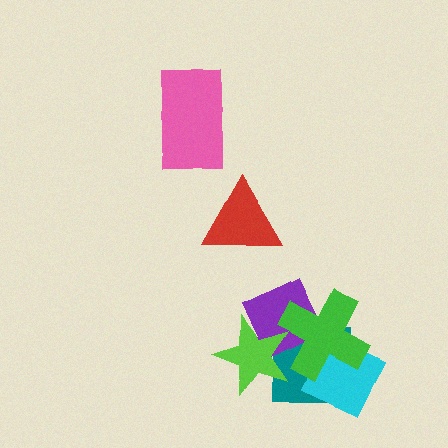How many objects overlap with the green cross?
4 objects overlap with the green cross.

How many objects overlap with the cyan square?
2 objects overlap with the cyan square.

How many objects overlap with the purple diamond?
3 objects overlap with the purple diamond.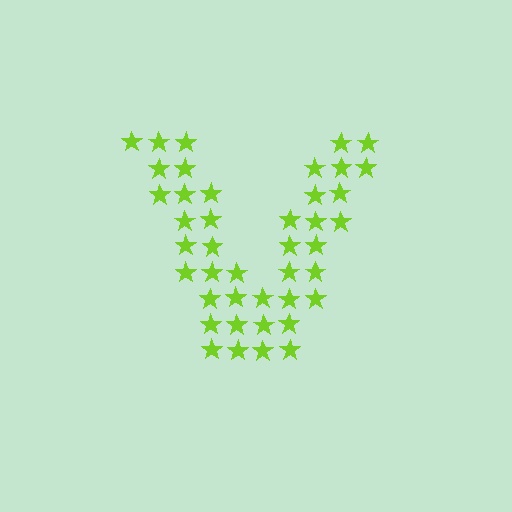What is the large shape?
The large shape is the letter V.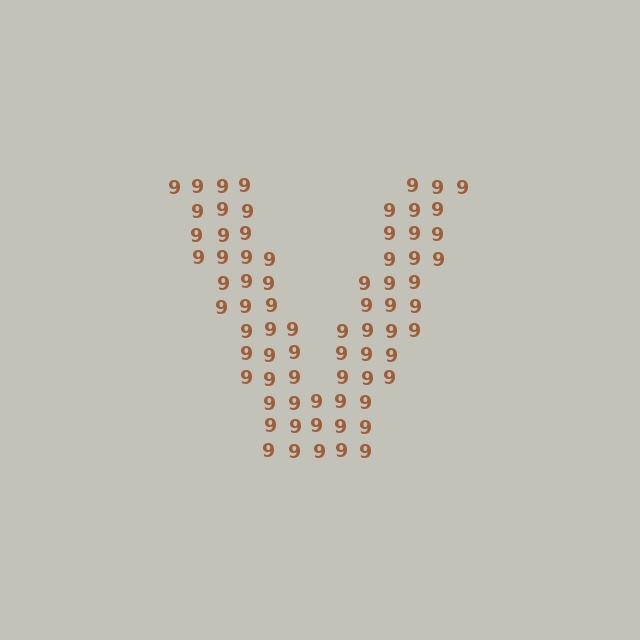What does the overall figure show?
The overall figure shows the letter V.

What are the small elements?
The small elements are digit 9's.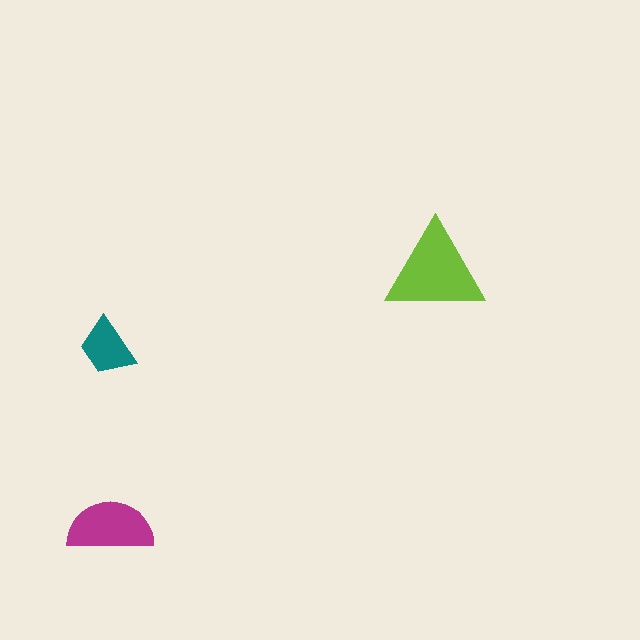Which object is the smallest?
The teal trapezoid.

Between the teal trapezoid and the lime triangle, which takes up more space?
The lime triangle.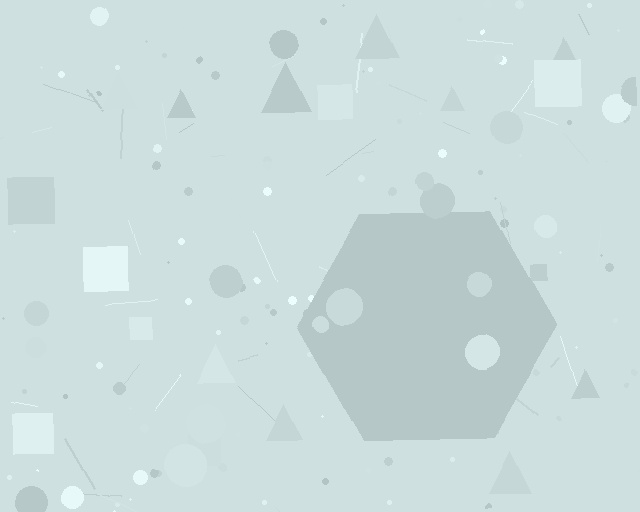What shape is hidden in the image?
A hexagon is hidden in the image.